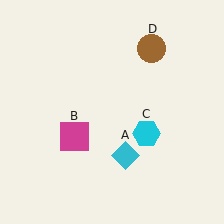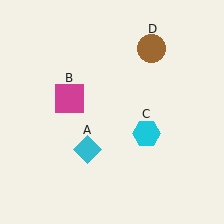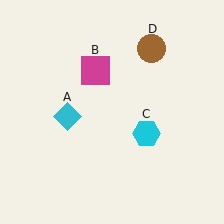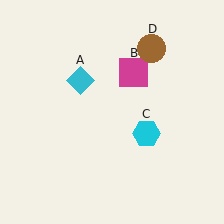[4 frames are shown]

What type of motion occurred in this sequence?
The cyan diamond (object A), magenta square (object B) rotated clockwise around the center of the scene.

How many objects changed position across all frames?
2 objects changed position: cyan diamond (object A), magenta square (object B).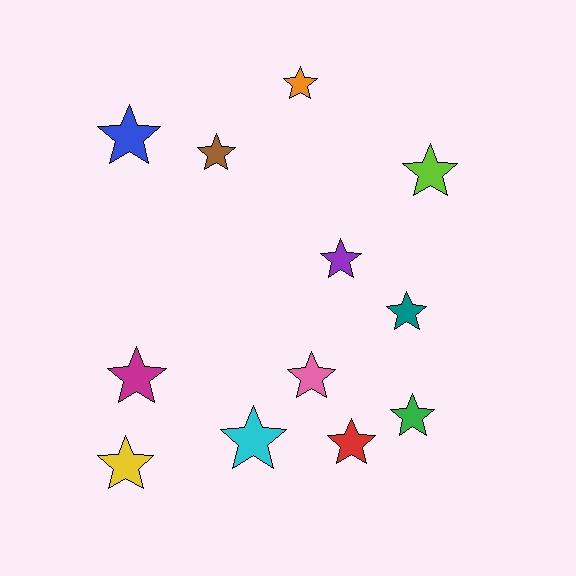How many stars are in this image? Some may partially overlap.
There are 12 stars.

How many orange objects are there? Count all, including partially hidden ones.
There is 1 orange object.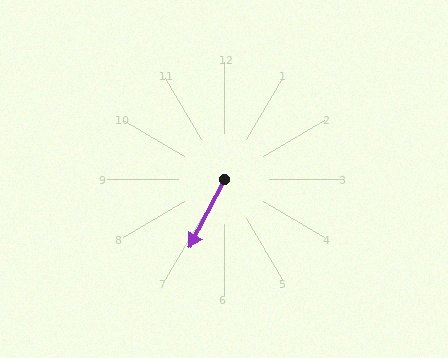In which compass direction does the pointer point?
Southwest.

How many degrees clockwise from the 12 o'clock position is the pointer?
Approximately 207 degrees.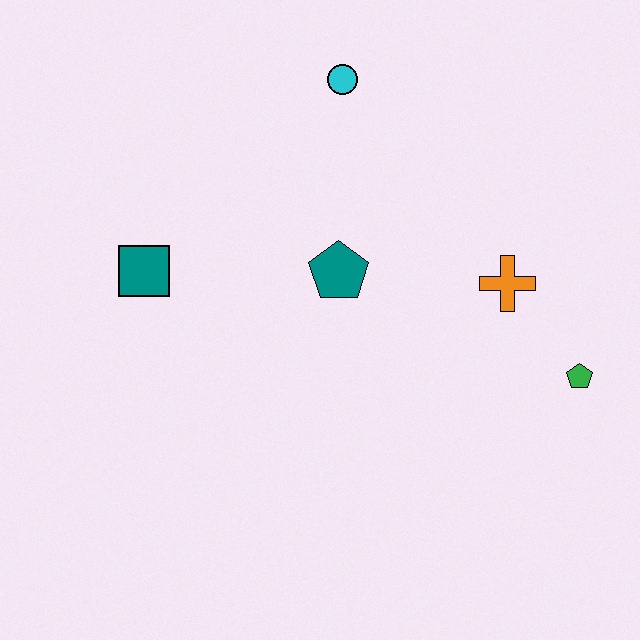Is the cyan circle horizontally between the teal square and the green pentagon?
Yes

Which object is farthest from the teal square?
The green pentagon is farthest from the teal square.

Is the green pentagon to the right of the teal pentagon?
Yes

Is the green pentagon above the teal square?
No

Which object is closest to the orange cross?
The green pentagon is closest to the orange cross.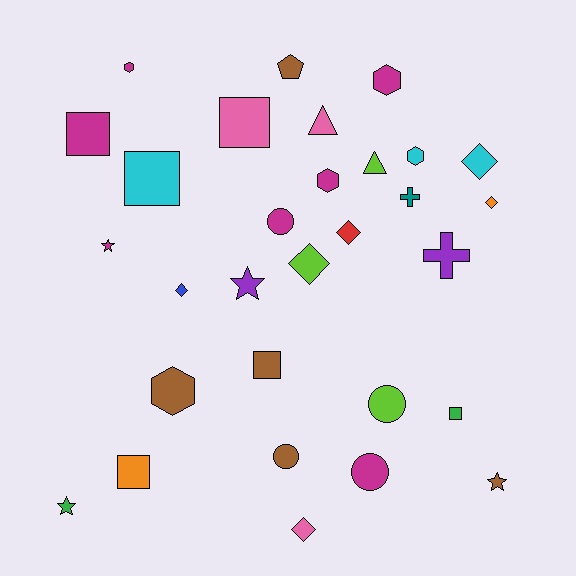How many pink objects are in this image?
There are 3 pink objects.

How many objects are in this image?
There are 30 objects.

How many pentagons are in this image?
There is 1 pentagon.